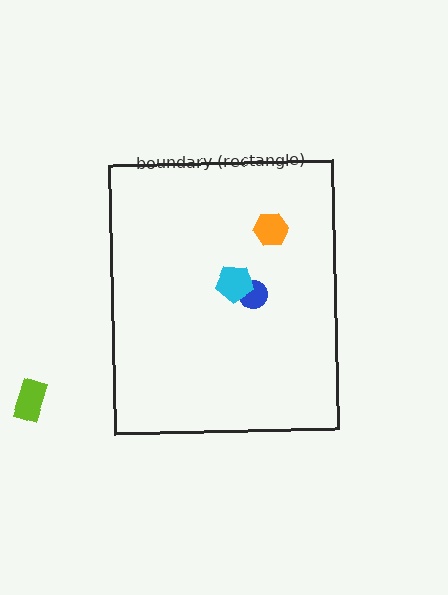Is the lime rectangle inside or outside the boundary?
Outside.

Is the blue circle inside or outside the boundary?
Inside.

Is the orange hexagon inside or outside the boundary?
Inside.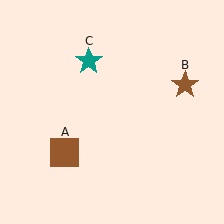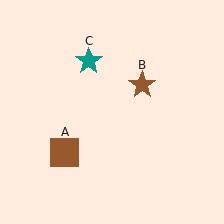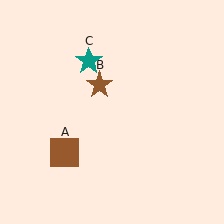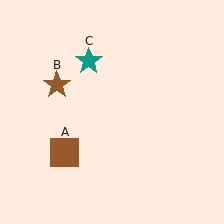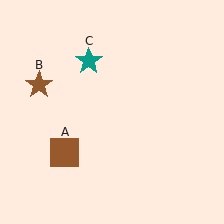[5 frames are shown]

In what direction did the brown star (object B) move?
The brown star (object B) moved left.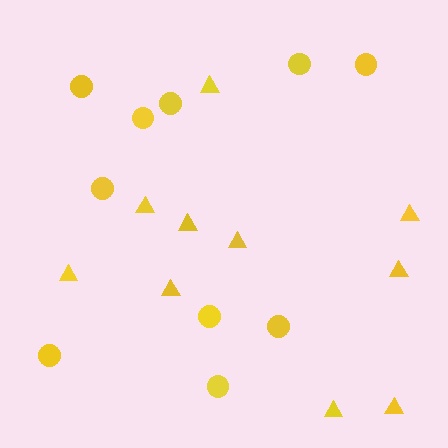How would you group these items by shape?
There are 2 groups: one group of circles (10) and one group of triangles (10).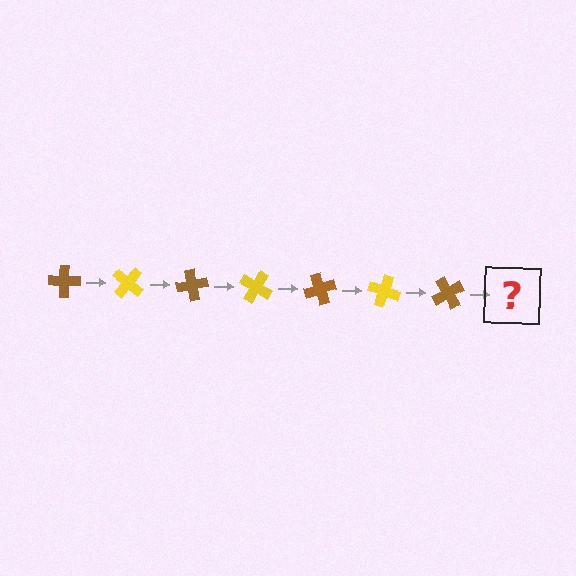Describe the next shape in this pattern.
It should be a yellow cross, rotated 280 degrees from the start.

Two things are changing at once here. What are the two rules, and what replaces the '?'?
The two rules are that it rotates 40 degrees each step and the color cycles through brown and yellow. The '?' should be a yellow cross, rotated 280 degrees from the start.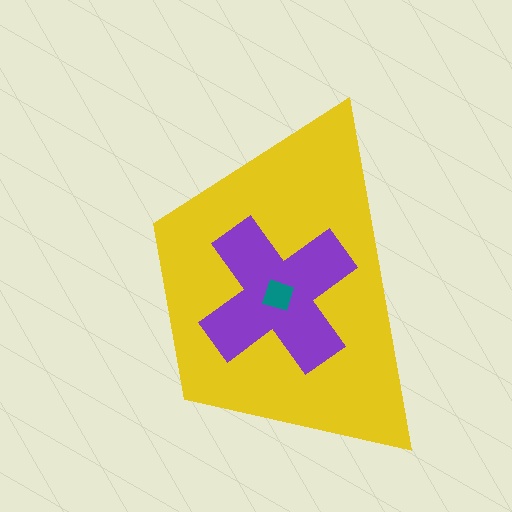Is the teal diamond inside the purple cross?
Yes.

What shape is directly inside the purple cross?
The teal diamond.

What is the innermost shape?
The teal diamond.